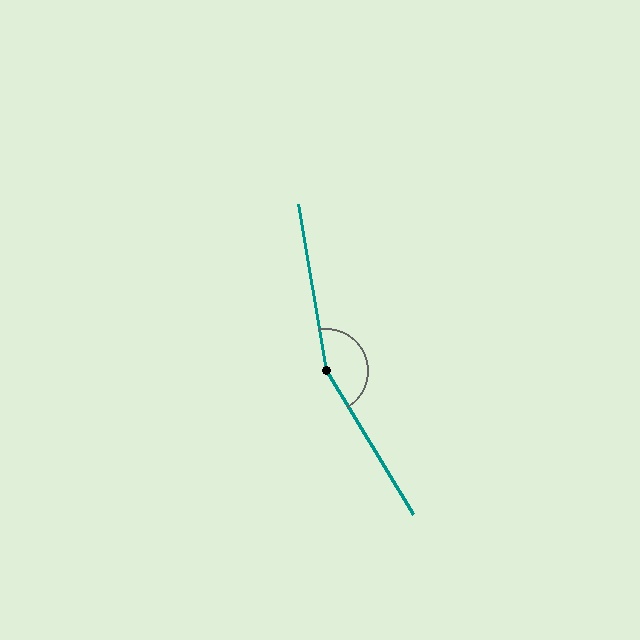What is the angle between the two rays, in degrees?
Approximately 158 degrees.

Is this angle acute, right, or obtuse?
It is obtuse.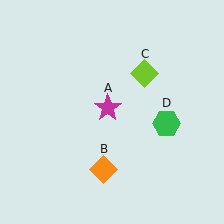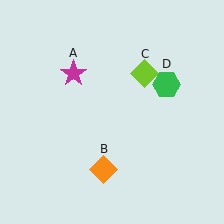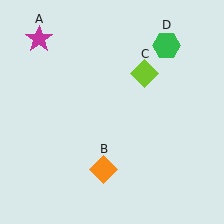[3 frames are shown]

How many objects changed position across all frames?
2 objects changed position: magenta star (object A), green hexagon (object D).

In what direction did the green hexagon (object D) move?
The green hexagon (object D) moved up.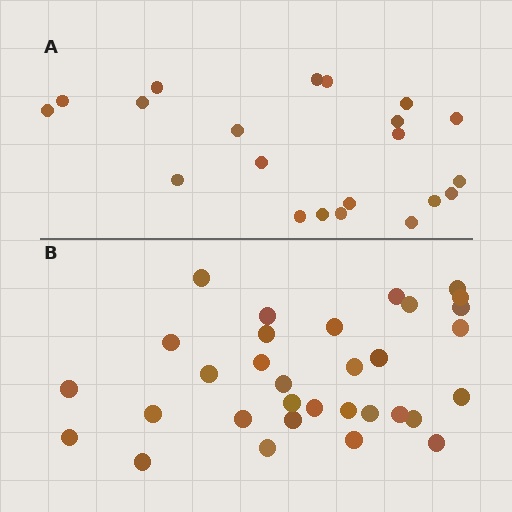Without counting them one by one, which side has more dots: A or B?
Region B (the bottom region) has more dots.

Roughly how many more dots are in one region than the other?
Region B has roughly 12 or so more dots than region A.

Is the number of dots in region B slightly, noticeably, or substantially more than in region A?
Region B has substantially more. The ratio is roughly 1.5 to 1.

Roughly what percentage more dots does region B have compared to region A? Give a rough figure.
About 50% more.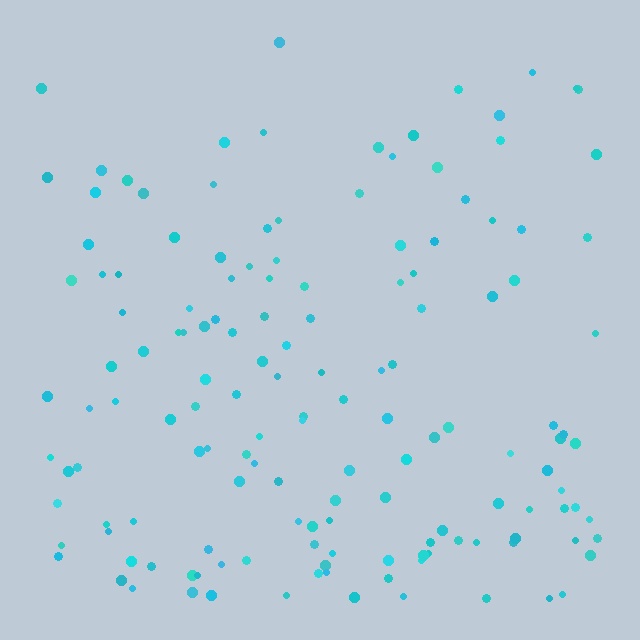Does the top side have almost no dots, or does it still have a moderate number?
Still a moderate number, just noticeably fewer than the bottom.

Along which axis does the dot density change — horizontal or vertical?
Vertical.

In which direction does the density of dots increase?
From top to bottom, with the bottom side densest.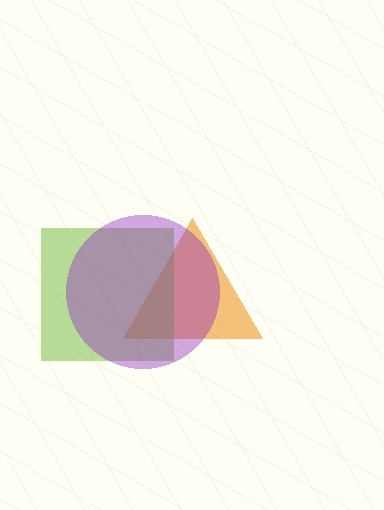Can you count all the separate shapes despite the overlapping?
Yes, there are 3 separate shapes.